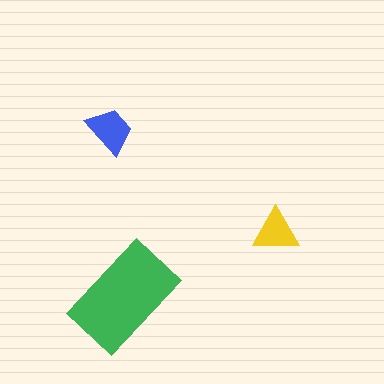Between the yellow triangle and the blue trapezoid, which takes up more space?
The blue trapezoid.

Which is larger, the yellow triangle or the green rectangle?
The green rectangle.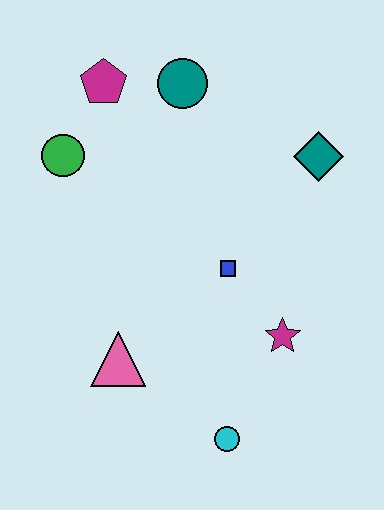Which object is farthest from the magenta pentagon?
The cyan circle is farthest from the magenta pentagon.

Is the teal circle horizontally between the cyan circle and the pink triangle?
Yes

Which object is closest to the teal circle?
The magenta pentagon is closest to the teal circle.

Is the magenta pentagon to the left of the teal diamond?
Yes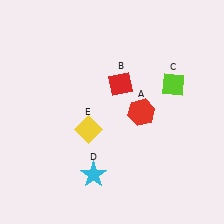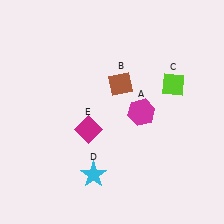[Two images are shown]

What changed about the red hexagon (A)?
In Image 1, A is red. In Image 2, it changed to magenta.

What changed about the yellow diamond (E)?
In Image 1, E is yellow. In Image 2, it changed to magenta.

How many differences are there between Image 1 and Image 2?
There are 3 differences between the two images.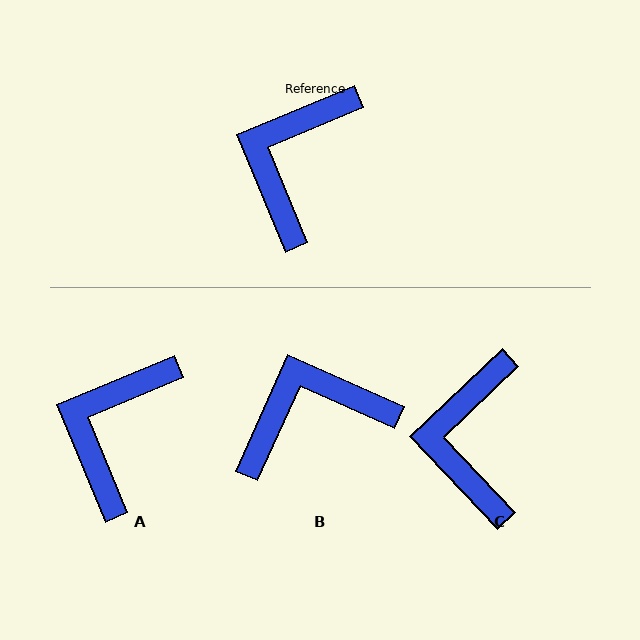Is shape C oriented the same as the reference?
No, it is off by about 21 degrees.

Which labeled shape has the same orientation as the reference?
A.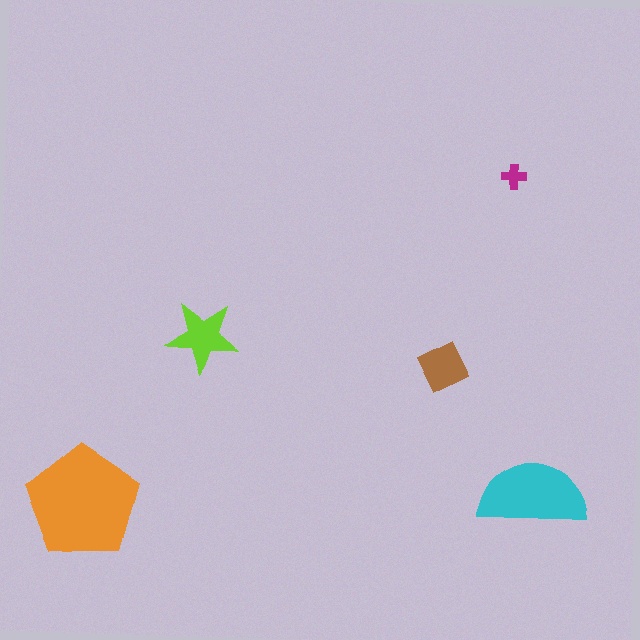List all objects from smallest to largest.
The magenta cross, the brown diamond, the lime star, the cyan semicircle, the orange pentagon.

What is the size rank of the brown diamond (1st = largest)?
4th.